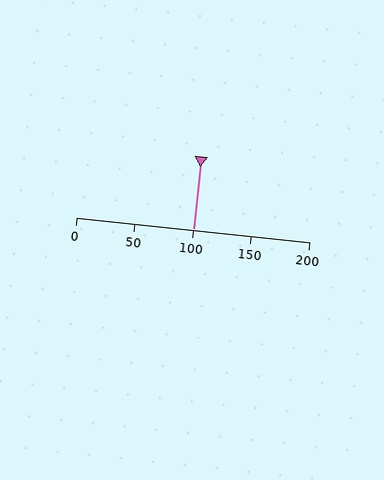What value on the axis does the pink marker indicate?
The marker indicates approximately 100.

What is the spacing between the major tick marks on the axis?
The major ticks are spaced 50 apart.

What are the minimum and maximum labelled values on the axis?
The axis runs from 0 to 200.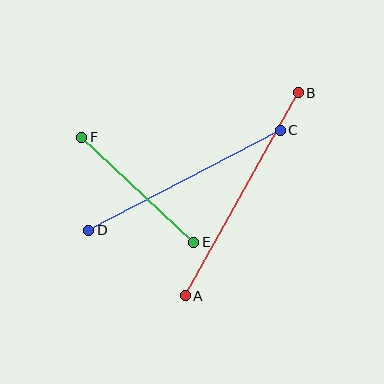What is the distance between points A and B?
The distance is approximately 232 pixels.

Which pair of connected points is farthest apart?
Points A and B are farthest apart.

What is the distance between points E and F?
The distance is approximately 154 pixels.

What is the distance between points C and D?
The distance is approximately 216 pixels.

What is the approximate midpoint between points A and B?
The midpoint is at approximately (242, 194) pixels.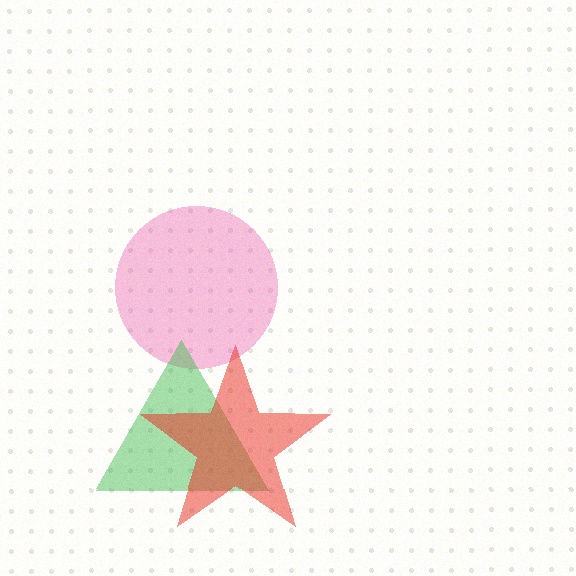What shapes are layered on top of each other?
The layered shapes are: a pink circle, a green triangle, a red star.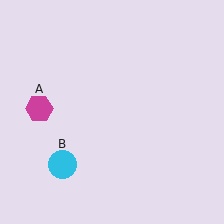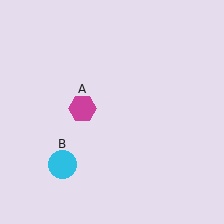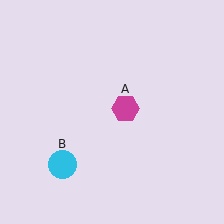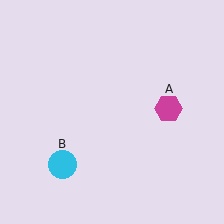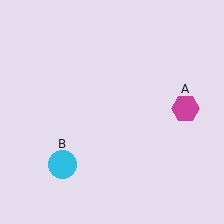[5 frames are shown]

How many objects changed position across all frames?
1 object changed position: magenta hexagon (object A).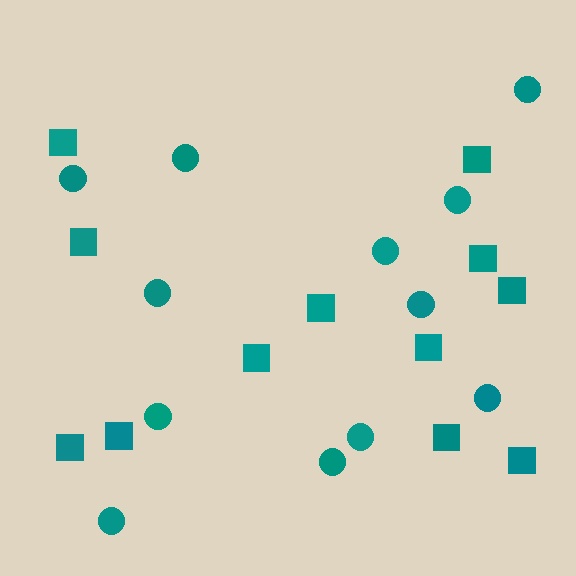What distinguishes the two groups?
There are 2 groups: one group of squares (12) and one group of circles (12).